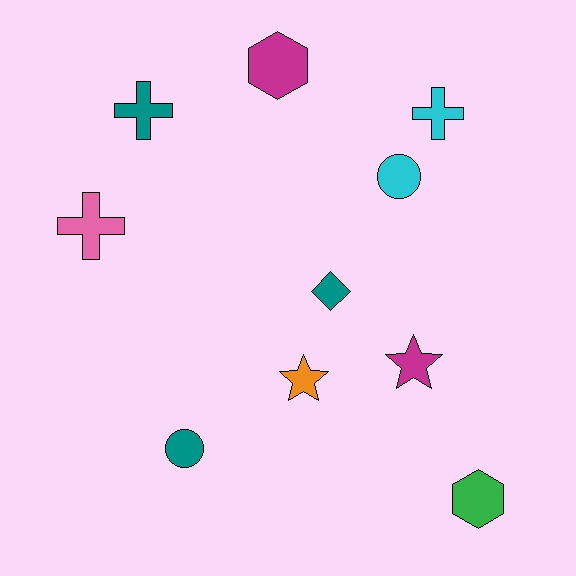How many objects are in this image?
There are 10 objects.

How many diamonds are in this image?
There is 1 diamond.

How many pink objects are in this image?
There is 1 pink object.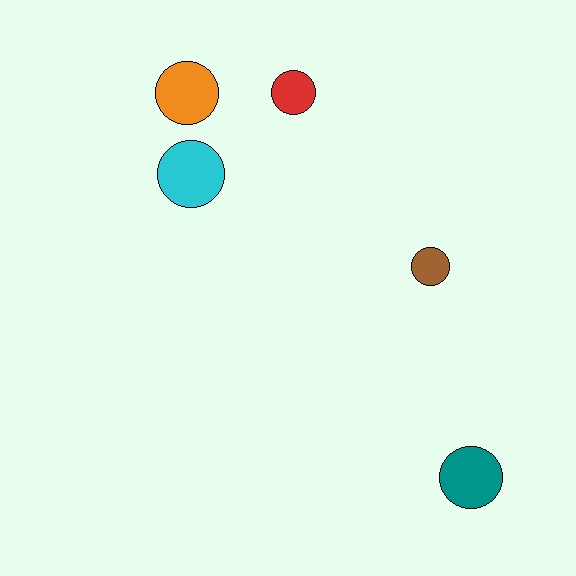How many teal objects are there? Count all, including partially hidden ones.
There is 1 teal object.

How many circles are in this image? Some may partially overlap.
There are 5 circles.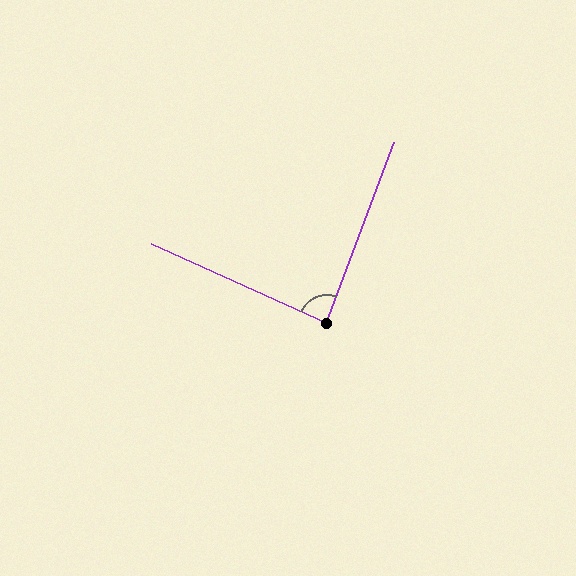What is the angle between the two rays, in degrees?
Approximately 86 degrees.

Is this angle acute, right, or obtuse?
It is approximately a right angle.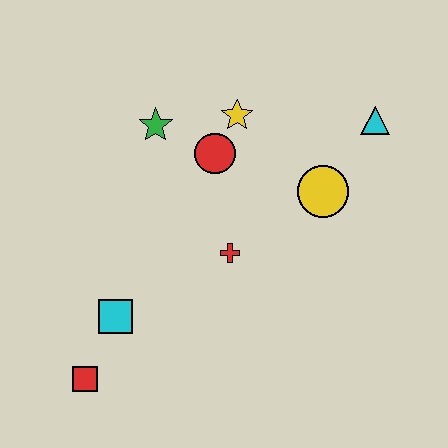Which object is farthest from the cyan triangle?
The red square is farthest from the cyan triangle.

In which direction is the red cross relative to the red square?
The red cross is to the right of the red square.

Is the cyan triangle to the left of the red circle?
No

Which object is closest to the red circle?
The yellow star is closest to the red circle.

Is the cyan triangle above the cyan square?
Yes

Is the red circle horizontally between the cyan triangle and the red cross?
No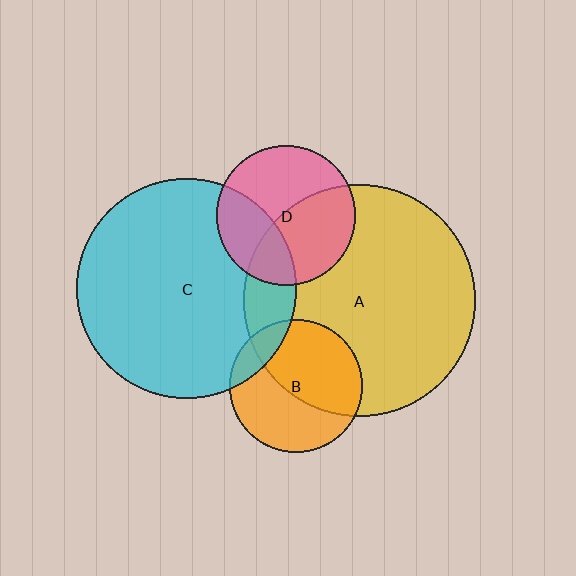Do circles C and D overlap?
Yes.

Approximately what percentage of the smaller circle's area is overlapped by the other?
Approximately 30%.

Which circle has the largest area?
Circle A (yellow).